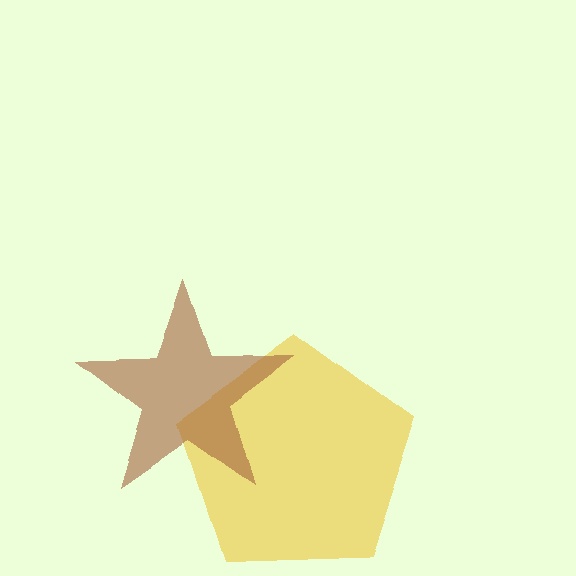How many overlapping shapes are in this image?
There are 2 overlapping shapes in the image.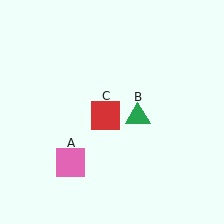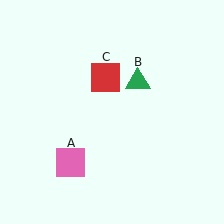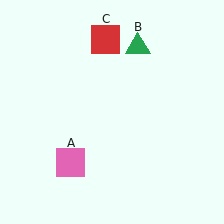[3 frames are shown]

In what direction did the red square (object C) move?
The red square (object C) moved up.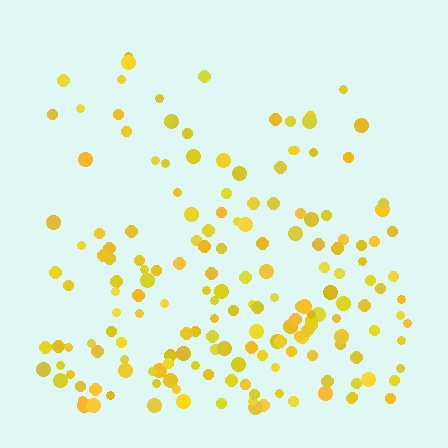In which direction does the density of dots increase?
From top to bottom, with the bottom side densest.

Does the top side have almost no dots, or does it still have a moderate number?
Still a moderate number, just noticeably fewer than the bottom.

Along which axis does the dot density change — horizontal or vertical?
Vertical.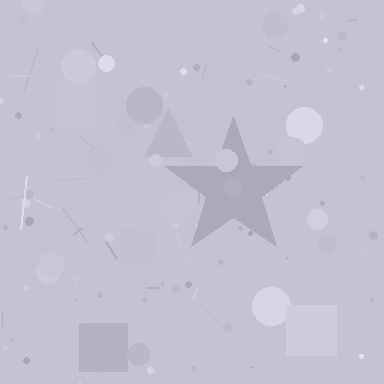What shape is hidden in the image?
A star is hidden in the image.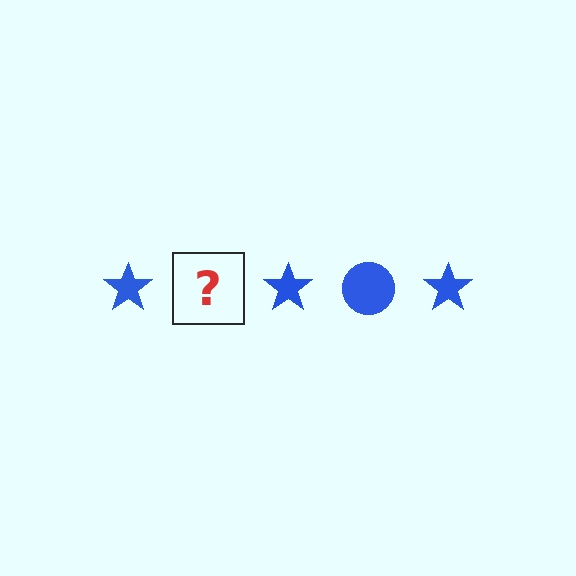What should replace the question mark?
The question mark should be replaced with a blue circle.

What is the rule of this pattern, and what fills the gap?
The rule is that the pattern cycles through star, circle shapes in blue. The gap should be filled with a blue circle.